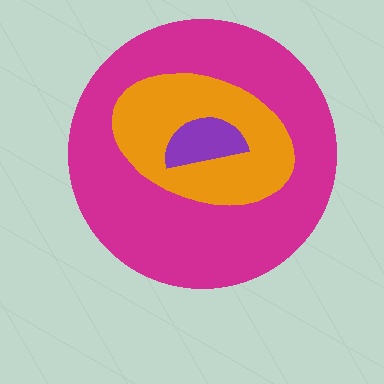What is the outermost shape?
The magenta circle.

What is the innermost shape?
The purple semicircle.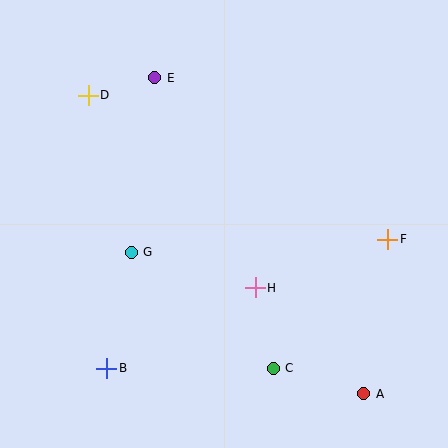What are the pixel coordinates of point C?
Point C is at (273, 368).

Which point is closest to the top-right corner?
Point F is closest to the top-right corner.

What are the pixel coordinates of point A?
Point A is at (364, 394).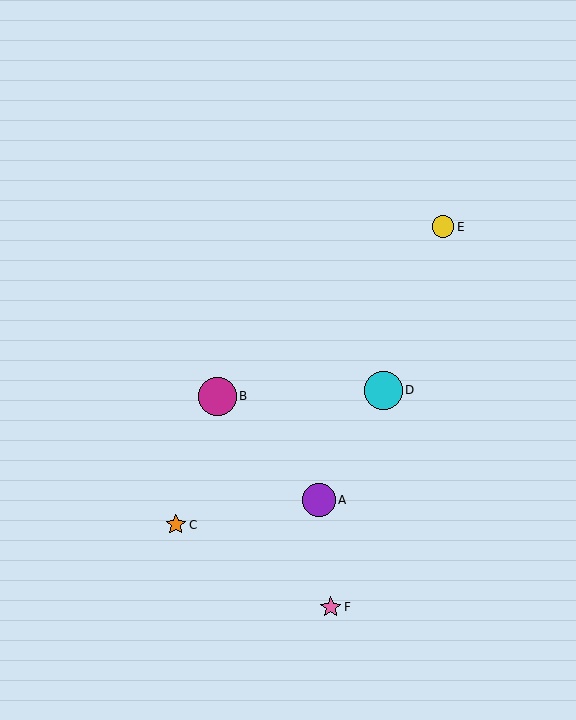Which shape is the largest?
The cyan circle (labeled D) is the largest.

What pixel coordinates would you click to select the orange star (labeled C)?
Click at (176, 525) to select the orange star C.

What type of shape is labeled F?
Shape F is a pink star.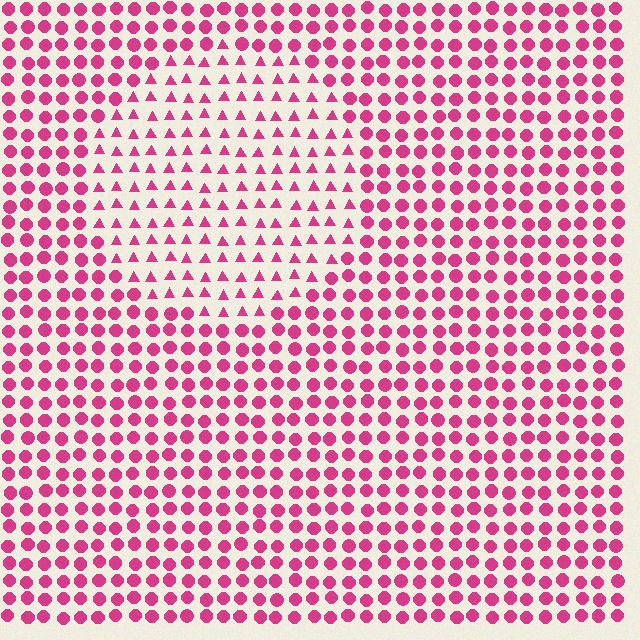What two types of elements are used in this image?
The image uses triangles inside the circle region and circles outside it.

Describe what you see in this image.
The image is filled with small magenta elements arranged in a uniform grid. A circle-shaped region contains triangles, while the surrounding area contains circles. The boundary is defined purely by the change in element shape.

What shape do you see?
I see a circle.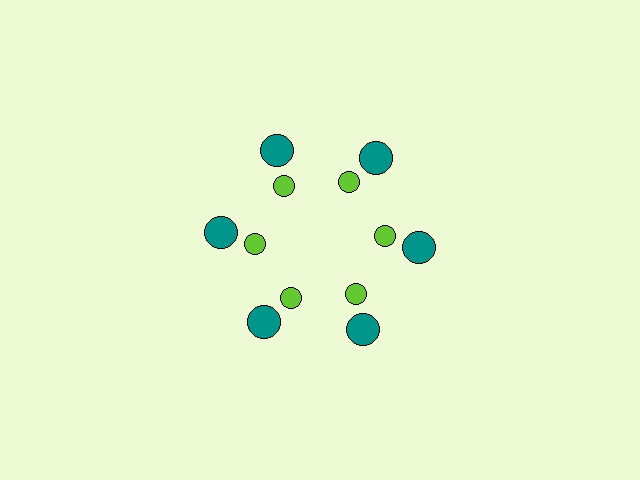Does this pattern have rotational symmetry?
Yes, this pattern has 6-fold rotational symmetry. It looks the same after rotating 60 degrees around the center.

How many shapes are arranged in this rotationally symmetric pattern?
There are 12 shapes, arranged in 6 groups of 2.